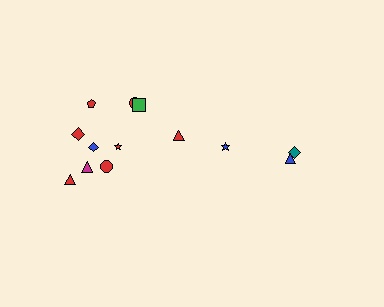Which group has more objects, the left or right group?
The left group.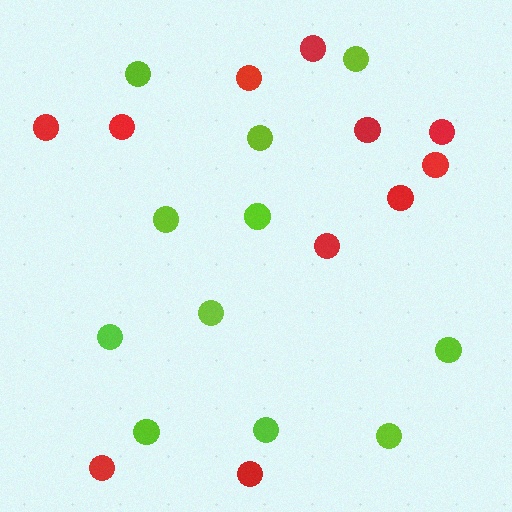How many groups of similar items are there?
There are 2 groups: one group of red circles (11) and one group of lime circles (11).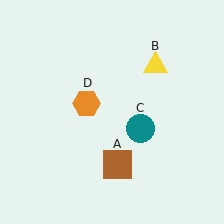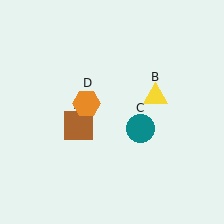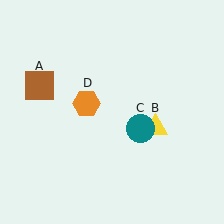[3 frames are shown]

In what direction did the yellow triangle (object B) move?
The yellow triangle (object B) moved down.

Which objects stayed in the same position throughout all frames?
Teal circle (object C) and orange hexagon (object D) remained stationary.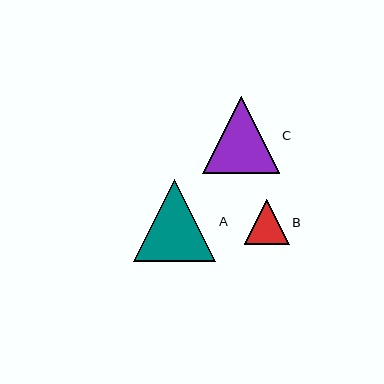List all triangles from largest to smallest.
From largest to smallest: A, C, B.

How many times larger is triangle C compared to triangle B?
Triangle C is approximately 1.7 times the size of triangle B.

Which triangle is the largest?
Triangle A is the largest with a size of approximately 82 pixels.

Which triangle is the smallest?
Triangle B is the smallest with a size of approximately 45 pixels.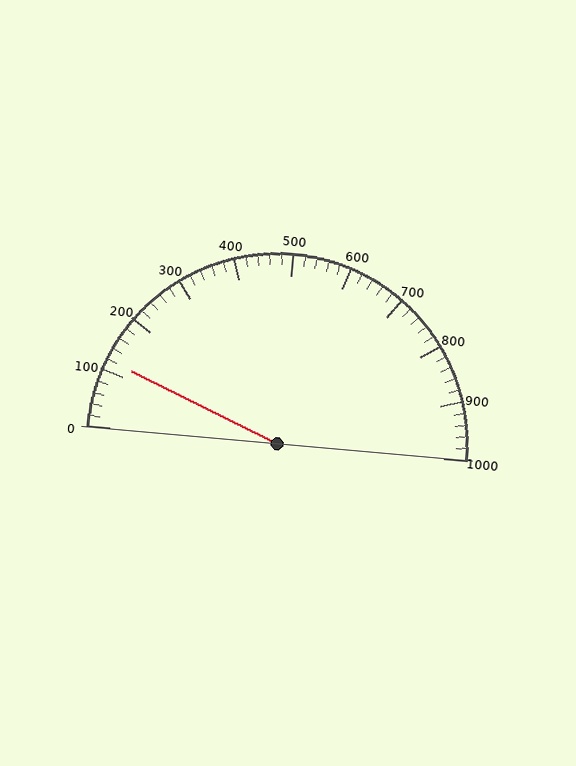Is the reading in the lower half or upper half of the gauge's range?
The reading is in the lower half of the range (0 to 1000).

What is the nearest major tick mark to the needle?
The nearest major tick mark is 100.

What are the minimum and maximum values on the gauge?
The gauge ranges from 0 to 1000.